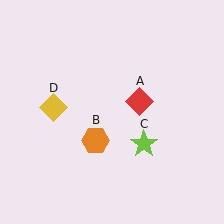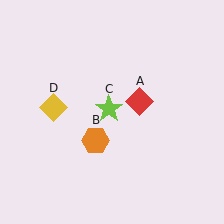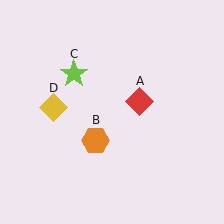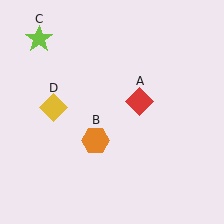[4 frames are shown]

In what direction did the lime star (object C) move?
The lime star (object C) moved up and to the left.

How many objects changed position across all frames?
1 object changed position: lime star (object C).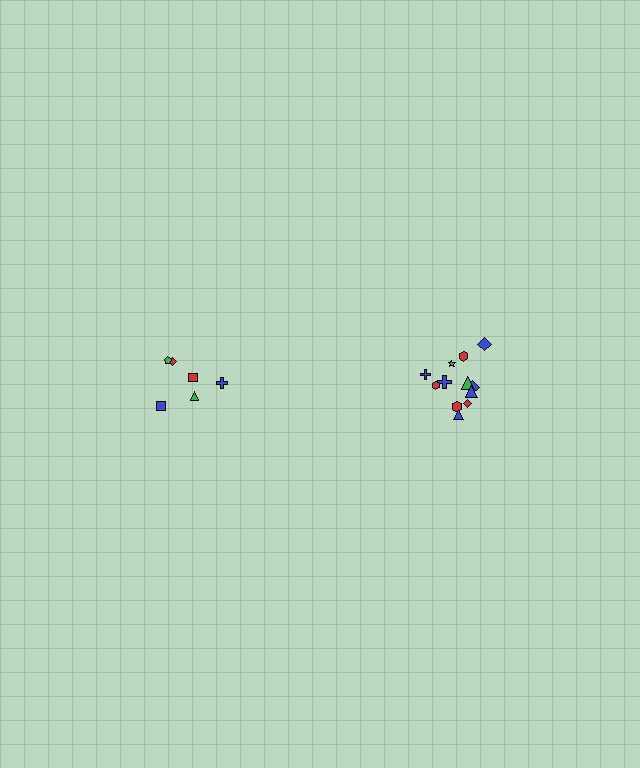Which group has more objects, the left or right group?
The right group.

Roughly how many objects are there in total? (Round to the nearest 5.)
Roughly 20 objects in total.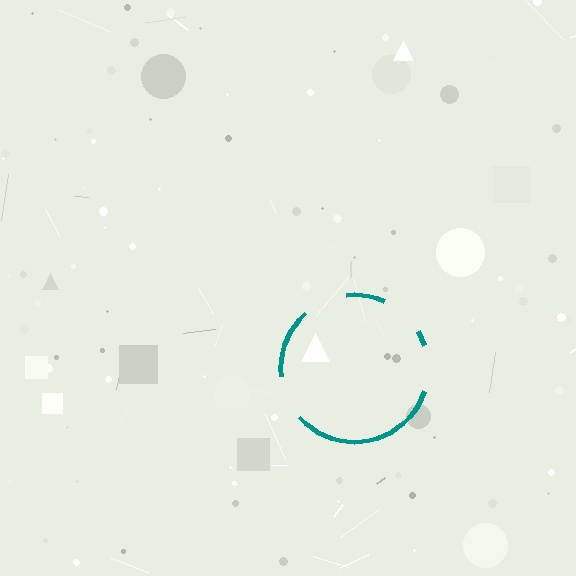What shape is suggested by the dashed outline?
The dashed outline suggests a circle.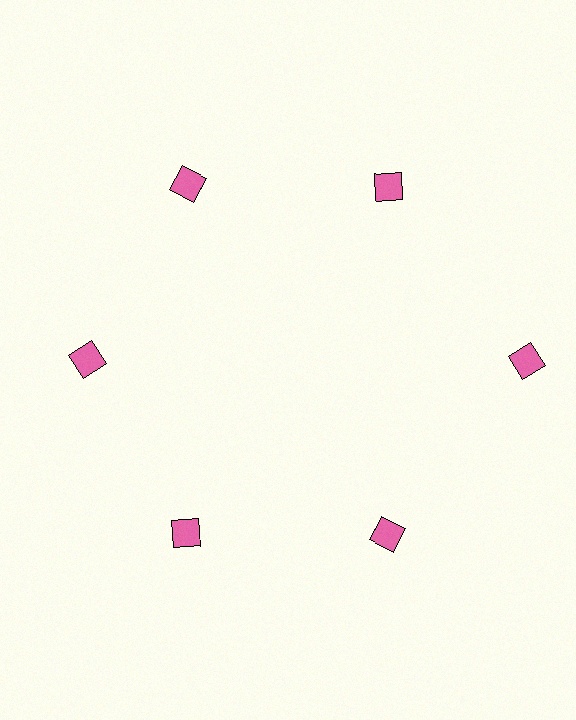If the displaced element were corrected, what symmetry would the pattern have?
It would have 6-fold rotational symmetry — the pattern would map onto itself every 60 degrees.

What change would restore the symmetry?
The symmetry would be restored by moving it inward, back onto the ring so that all 6 diamonds sit at equal angles and equal distance from the center.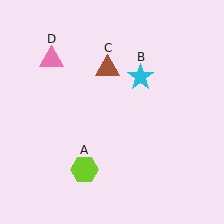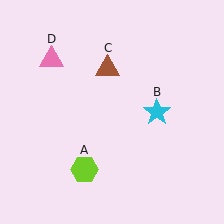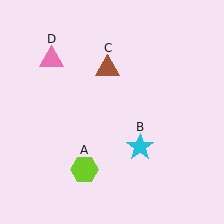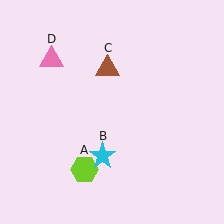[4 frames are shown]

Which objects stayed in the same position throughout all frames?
Lime hexagon (object A) and brown triangle (object C) and pink triangle (object D) remained stationary.